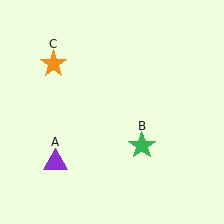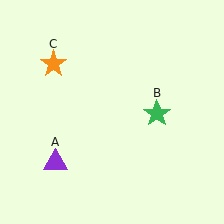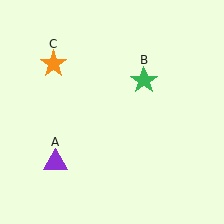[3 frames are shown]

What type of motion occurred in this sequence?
The green star (object B) rotated counterclockwise around the center of the scene.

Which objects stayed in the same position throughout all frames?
Purple triangle (object A) and orange star (object C) remained stationary.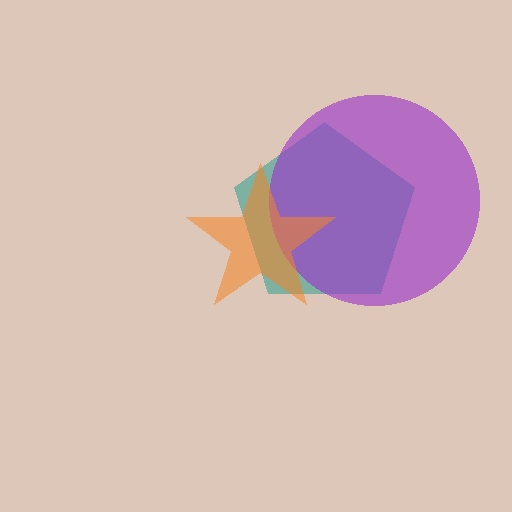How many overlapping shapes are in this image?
There are 3 overlapping shapes in the image.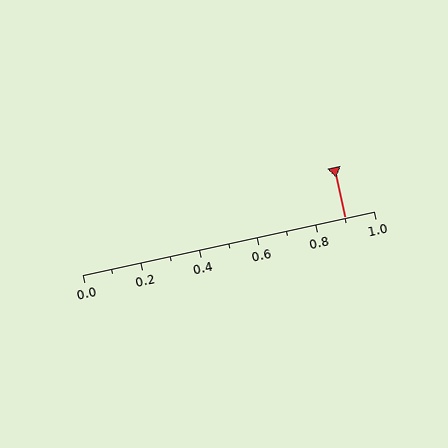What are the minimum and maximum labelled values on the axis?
The axis runs from 0.0 to 1.0.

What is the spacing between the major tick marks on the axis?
The major ticks are spaced 0.2 apart.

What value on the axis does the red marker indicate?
The marker indicates approximately 0.9.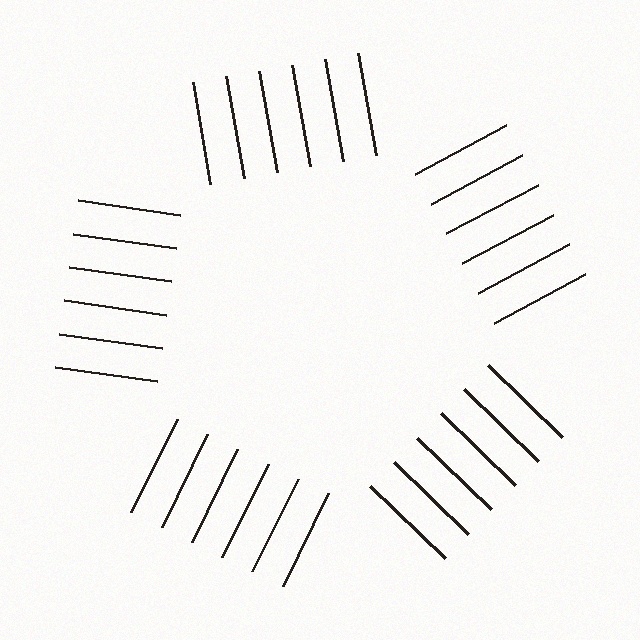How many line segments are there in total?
30 — 6 along each of the 5 edges.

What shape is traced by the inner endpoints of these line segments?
An illusory pentagon — the line segments terminate on its edges but no continuous stroke is drawn.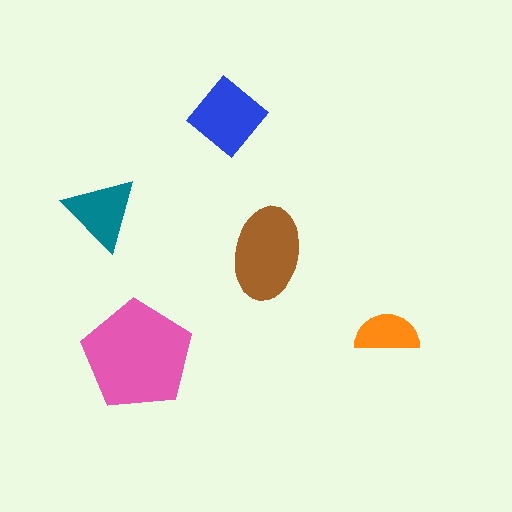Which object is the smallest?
The orange semicircle.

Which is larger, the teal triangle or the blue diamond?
The blue diamond.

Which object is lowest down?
The pink pentagon is bottommost.